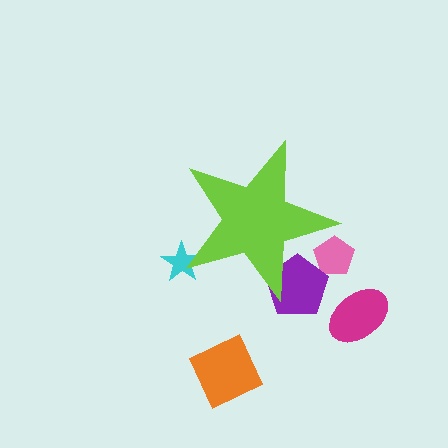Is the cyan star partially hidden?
Yes, the cyan star is partially hidden behind the lime star.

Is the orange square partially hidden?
No, the orange square is fully visible.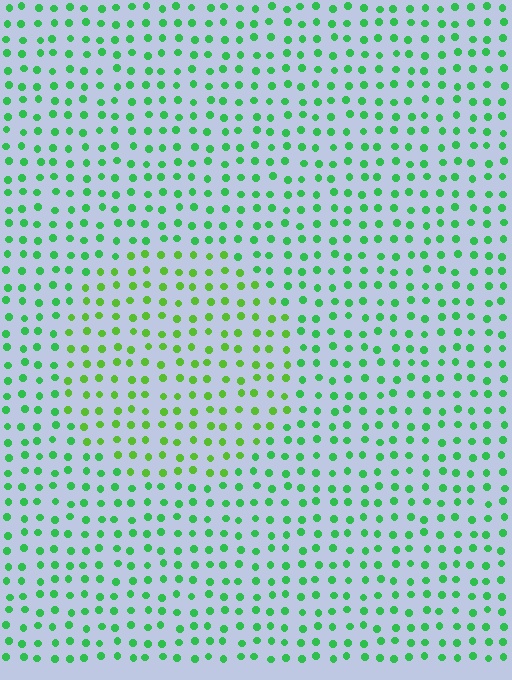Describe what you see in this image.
The image is filled with small green elements in a uniform arrangement. A circle-shaped region is visible where the elements are tinted to a slightly different hue, forming a subtle color boundary.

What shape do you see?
I see a circle.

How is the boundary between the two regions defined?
The boundary is defined purely by a slight shift in hue (about 30 degrees). Spacing, size, and orientation are identical on both sides.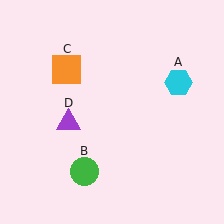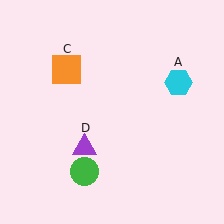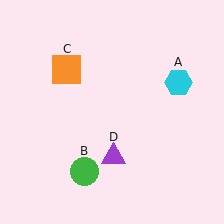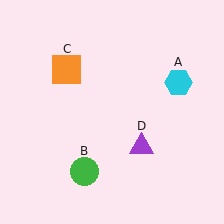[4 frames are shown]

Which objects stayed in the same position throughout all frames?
Cyan hexagon (object A) and green circle (object B) and orange square (object C) remained stationary.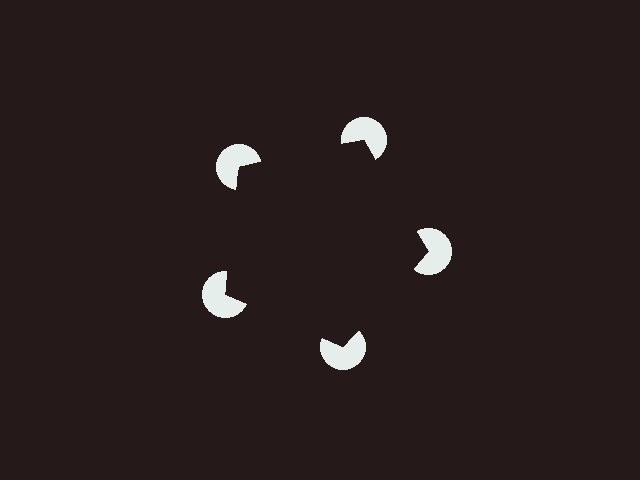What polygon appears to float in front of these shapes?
An illusory pentagon — its edges are inferred from the aligned wedge cuts in the pac-man discs, not physically drawn.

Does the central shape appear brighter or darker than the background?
It typically appears slightly darker than the background, even though no actual brightness change is drawn.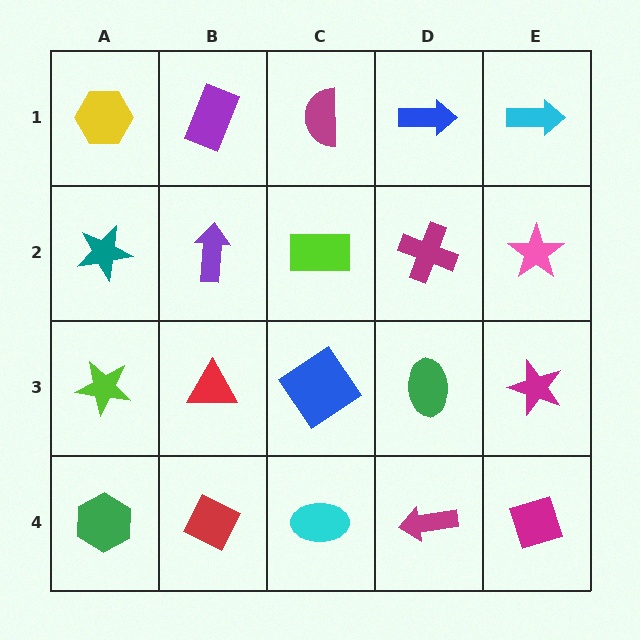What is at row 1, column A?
A yellow hexagon.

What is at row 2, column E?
A pink star.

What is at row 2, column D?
A magenta cross.